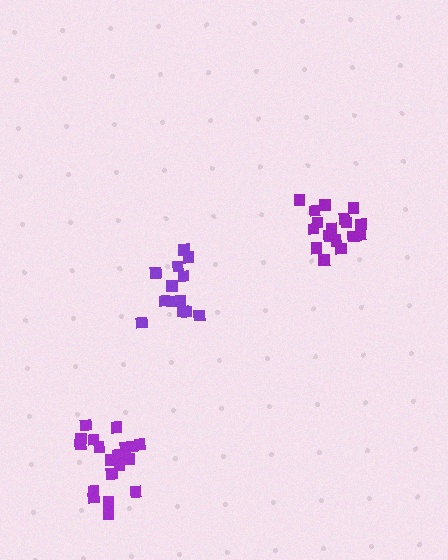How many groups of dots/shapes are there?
There are 3 groups.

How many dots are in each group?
Group 1: 14 dots, Group 2: 18 dots, Group 3: 19 dots (51 total).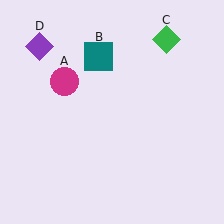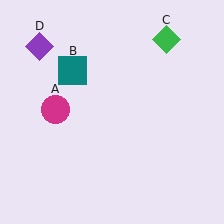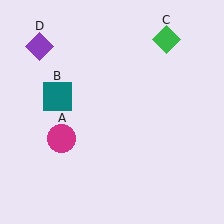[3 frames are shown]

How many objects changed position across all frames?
2 objects changed position: magenta circle (object A), teal square (object B).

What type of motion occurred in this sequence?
The magenta circle (object A), teal square (object B) rotated counterclockwise around the center of the scene.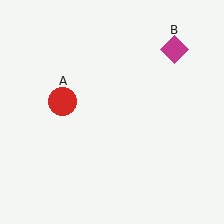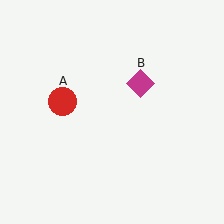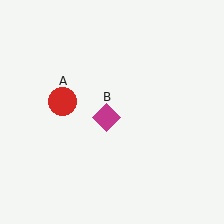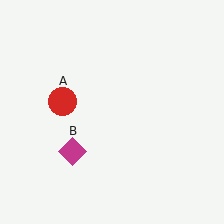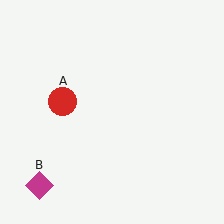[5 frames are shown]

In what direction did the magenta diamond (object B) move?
The magenta diamond (object B) moved down and to the left.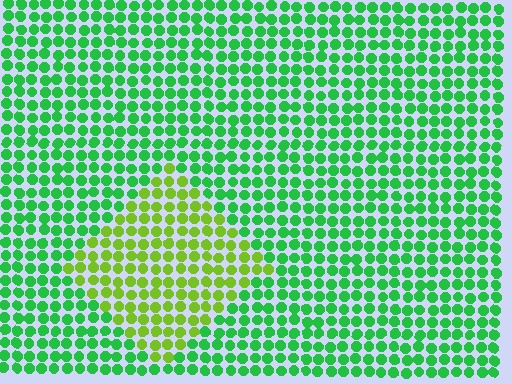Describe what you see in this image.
The image is filled with small green elements in a uniform arrangement. A diamond-shaped region is visible where the elements are tinted to a slightly different hue, forming a subtle color boundary.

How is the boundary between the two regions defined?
The boundary is defined purely by a slight shift in hue (about 43 degrees). Spacing, size, and orientation are identical on both sides.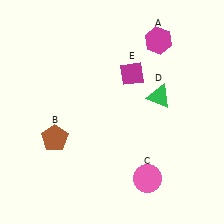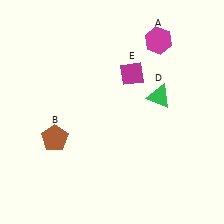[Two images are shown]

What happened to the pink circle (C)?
The pink circle (C) was removed in Image 2. It was in the bottom-right area of Image 1.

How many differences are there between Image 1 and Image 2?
There is 1 difference between the two images.